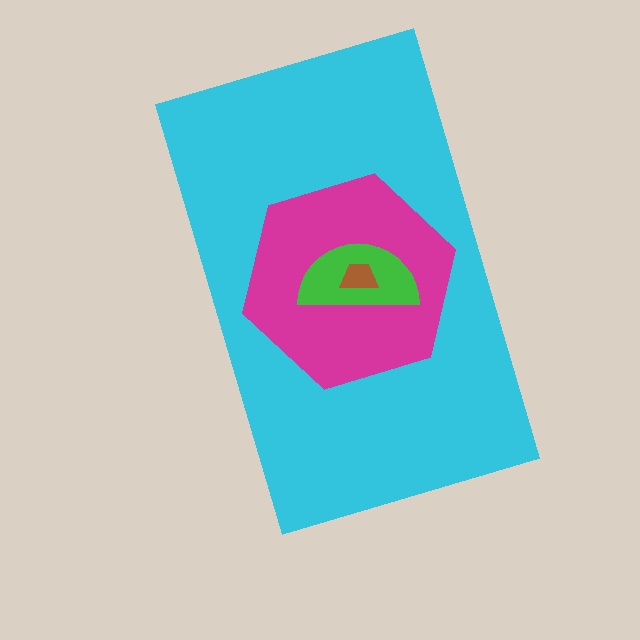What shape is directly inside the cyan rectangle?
The magenta hexagon.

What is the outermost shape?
The cyan rectangle.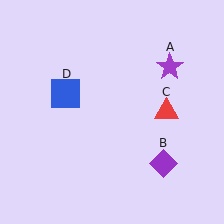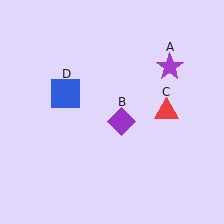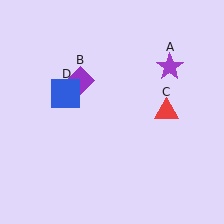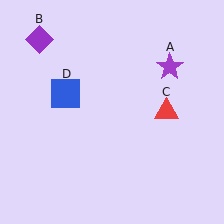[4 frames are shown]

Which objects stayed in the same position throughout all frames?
Purple star (object A) and red triangle (object C) and blue square (object D) remained stationary.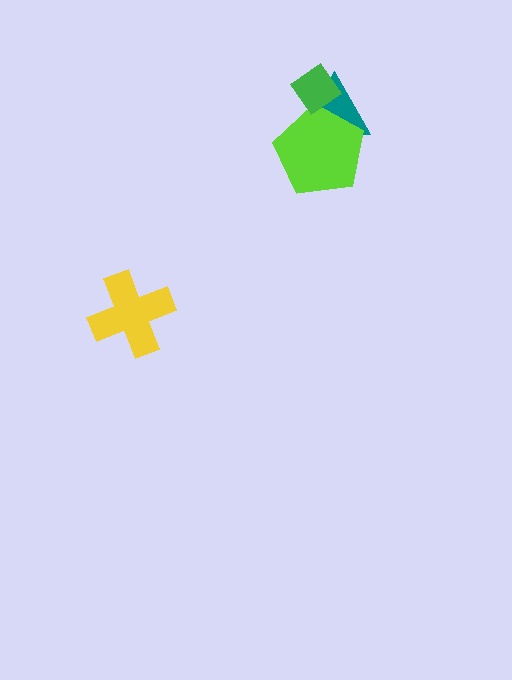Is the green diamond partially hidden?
No, no other shape covers it.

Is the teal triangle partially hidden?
Yes, it is partially covered by another shape.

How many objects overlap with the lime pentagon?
2 objects overlap with the lime pentagon.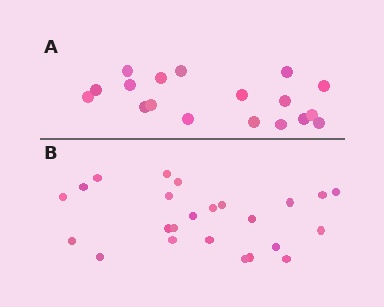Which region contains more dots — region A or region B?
Region B (the bottom region) has more dots.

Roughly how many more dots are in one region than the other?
Region B has about 6 more dots than region A.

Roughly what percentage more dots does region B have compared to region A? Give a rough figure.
About 35% more.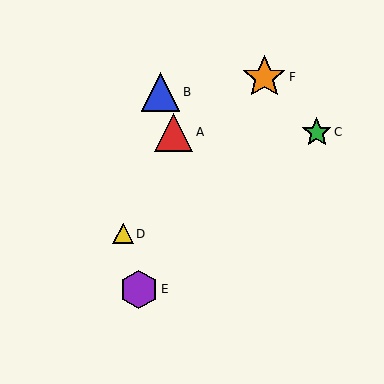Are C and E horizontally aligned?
No, C is at y≈132 and E is at y≈289.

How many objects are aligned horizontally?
2 objects (A, C) are aligned horizontally.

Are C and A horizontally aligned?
Yes, both are at y≈132.